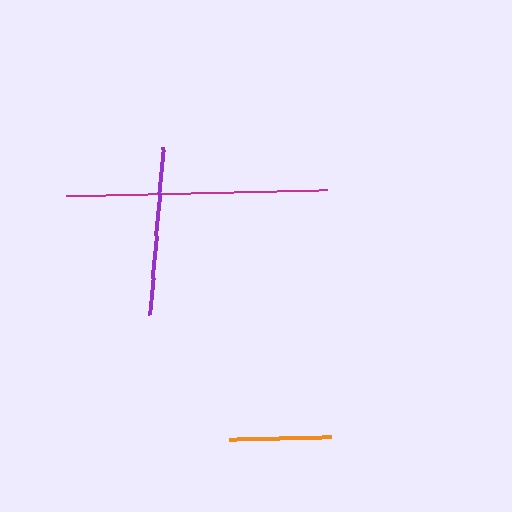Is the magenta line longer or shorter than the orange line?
The magenta line is longer than the orange line.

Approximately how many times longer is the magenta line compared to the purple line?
The magenta line is approximately 1.6 times the length of the purple line.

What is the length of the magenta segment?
The magenta segment is approximately 262 pixels long.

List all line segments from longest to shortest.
From longest to shortest: magenta, purple, orange.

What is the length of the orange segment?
The orange segment is approximately 102 pixels long.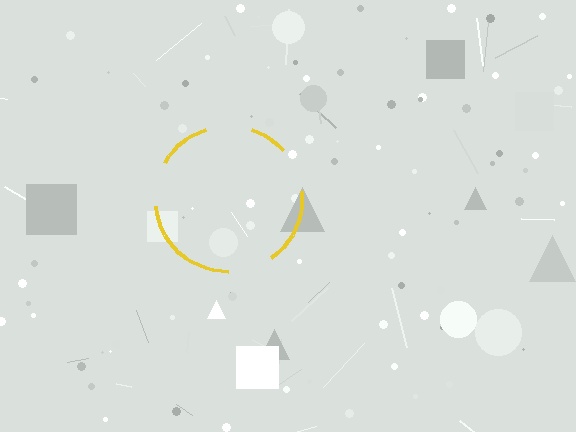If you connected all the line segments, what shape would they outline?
They would outline a circle.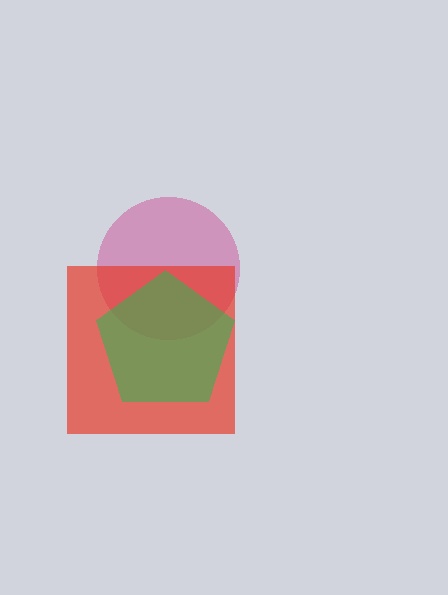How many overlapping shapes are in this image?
There are 3 overlapping shapes in the image.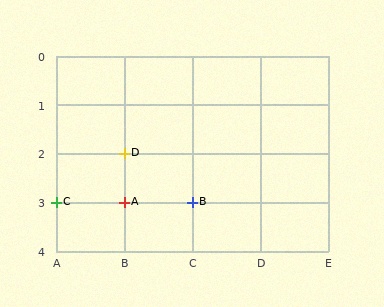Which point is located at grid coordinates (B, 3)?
Point A is at (B, 3).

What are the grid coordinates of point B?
Point B is at grid coordinates (C, 3).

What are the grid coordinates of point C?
Point C is at grid coordinates (A, 3).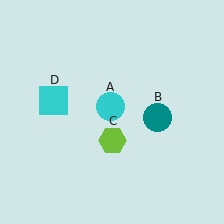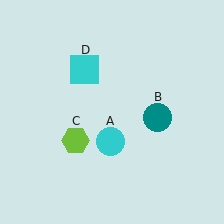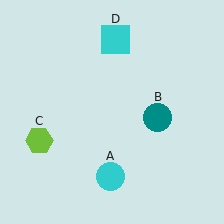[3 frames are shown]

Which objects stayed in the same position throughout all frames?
Teal circle (object B) remained stationary.